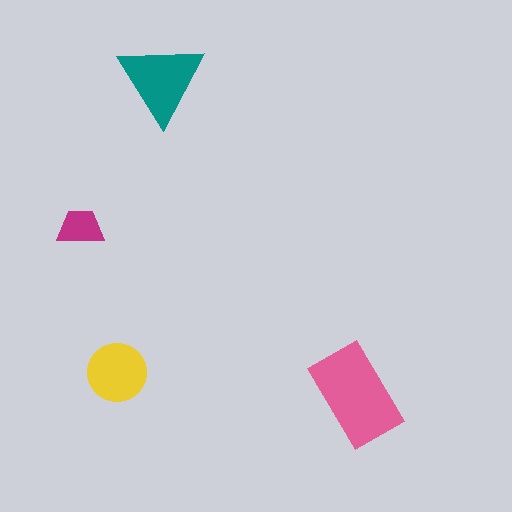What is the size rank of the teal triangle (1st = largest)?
2nd.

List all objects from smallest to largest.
The magenta trapezoid, the yellow circle, the teal triangle, the pink rectangle.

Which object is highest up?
The teal triangle is topmost.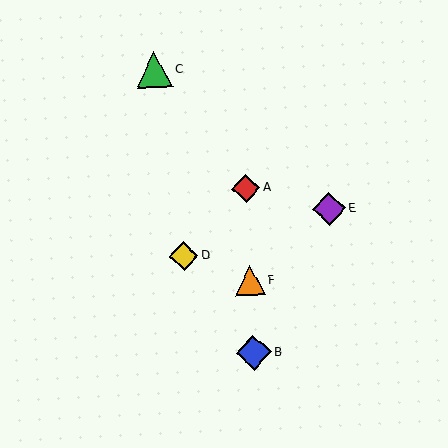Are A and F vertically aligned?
Yes, both are at x≈246.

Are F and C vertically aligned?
No, F is at x≈250 and C is at x≈154.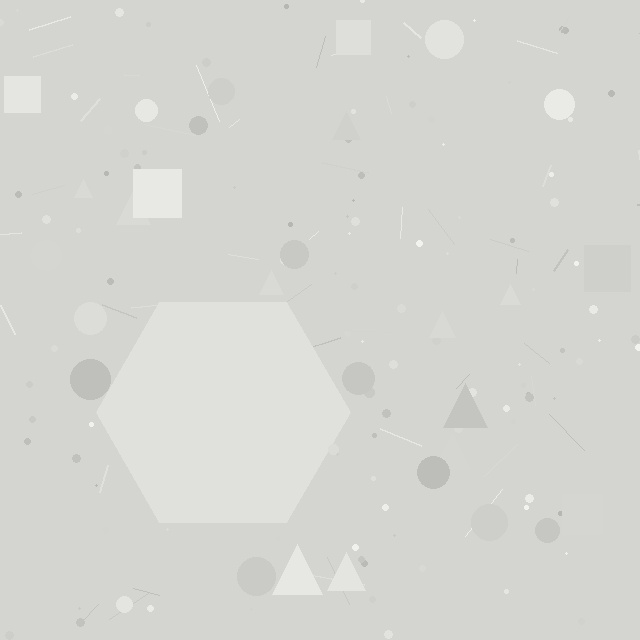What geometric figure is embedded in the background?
A hexagon is embedded in the background.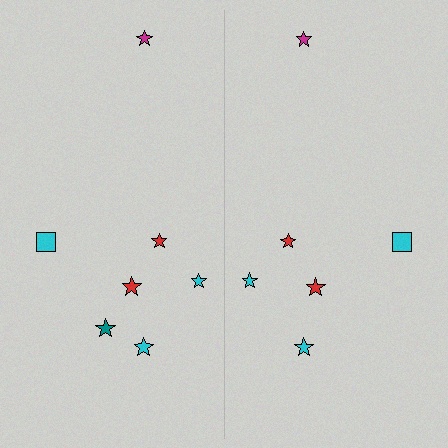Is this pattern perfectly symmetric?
No, the pattern is not perfectly symmetric. A teal star is missing from the right side.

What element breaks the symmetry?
A teal star is missing from the right side.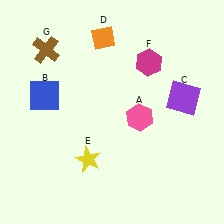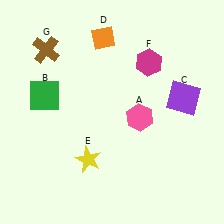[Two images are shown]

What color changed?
The square (B) changed from blue in Image 1 to green in Image 2.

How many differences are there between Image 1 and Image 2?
There is 1 difference between the two images.